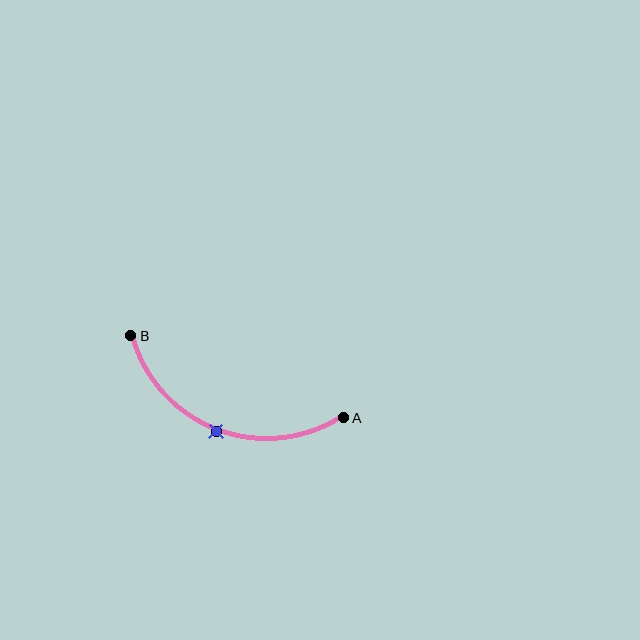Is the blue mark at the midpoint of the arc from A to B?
Yes. The blue mark lies on the arc at equal arc-length from both A and B — it is the arc midpoint.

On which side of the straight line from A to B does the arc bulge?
The arc bulges below the straight line connecting A and B.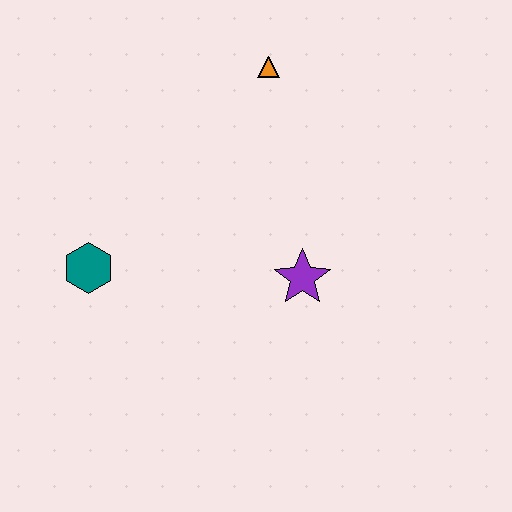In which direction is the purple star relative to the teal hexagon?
The purple star is to the right of the teal hexagon.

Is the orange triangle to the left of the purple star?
Yes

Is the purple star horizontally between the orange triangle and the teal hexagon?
No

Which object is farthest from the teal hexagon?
The orange triangle is farthest from the teal hexagon.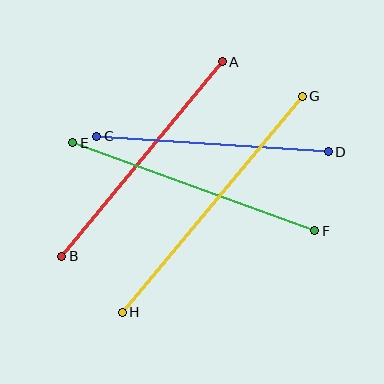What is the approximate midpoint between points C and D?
The midpoint is at approximately (213, 144) pixels.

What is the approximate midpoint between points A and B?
The midpoint is at approximately (142, 159) pixels.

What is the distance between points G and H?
The distance is approximately 281 pixels.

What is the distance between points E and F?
The distance is approximately 258 pixels.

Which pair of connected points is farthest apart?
Points G and H are farthest apart.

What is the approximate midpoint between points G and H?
The midpoint is at approximately (212, 204) pixels.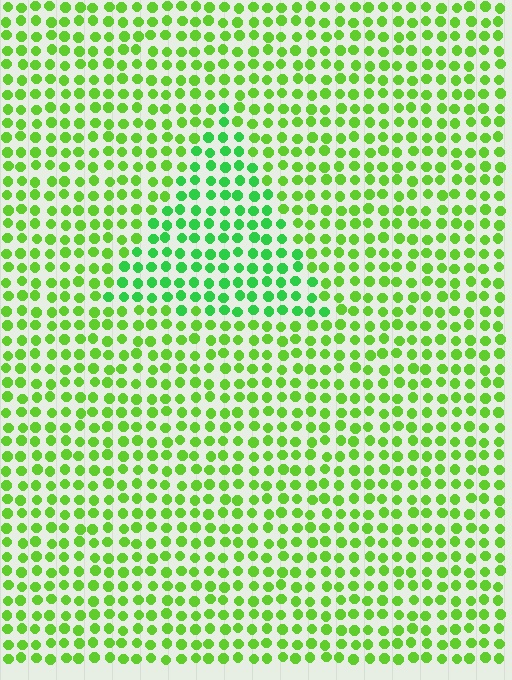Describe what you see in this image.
The image is filled with small lime elements in a uniform arrangement. A triangle-shaped region is visible where the elements are tinted to a slightly different hue, forming a subtle color boundary.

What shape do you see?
I see a triangle.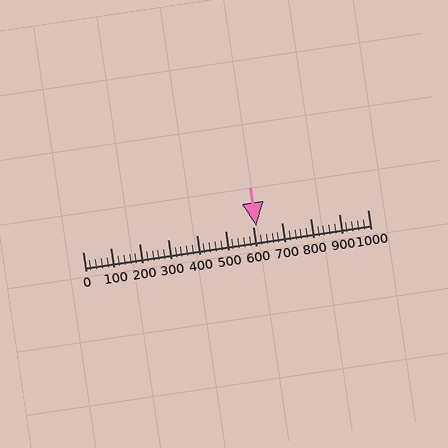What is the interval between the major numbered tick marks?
The major tick marks are spaced 100 units apart.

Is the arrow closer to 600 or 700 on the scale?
The arrow is closer to 600.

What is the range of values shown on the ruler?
The ruler shows values from 0 to 1000.